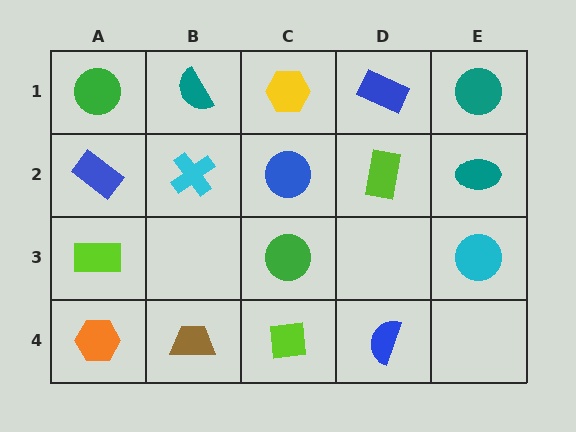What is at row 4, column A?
An orange hexagon.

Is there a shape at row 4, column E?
No, that cell is empty.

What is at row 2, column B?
A cyan cross.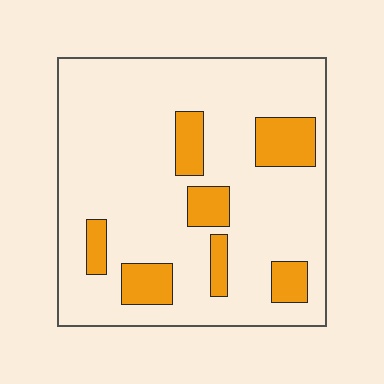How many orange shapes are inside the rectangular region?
7.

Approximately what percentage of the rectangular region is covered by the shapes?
Approximately 15%.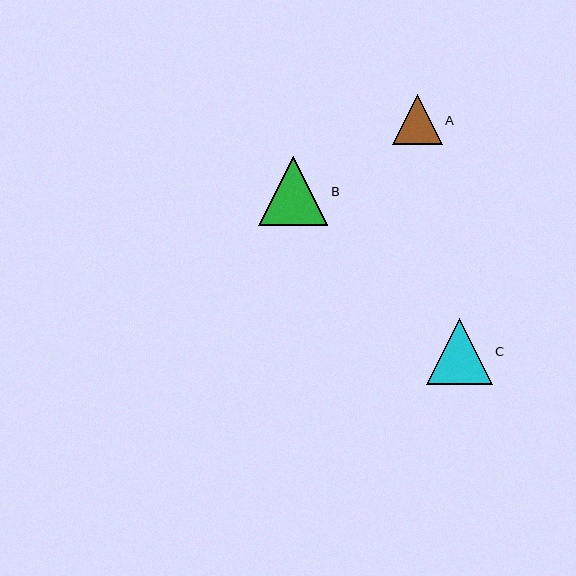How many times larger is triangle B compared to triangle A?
Triangle B is approximately 1.4 times the size of triangle A.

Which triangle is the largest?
Triangle B is the largest with a size of approximately 69 pixels.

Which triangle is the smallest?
Triangle A is the smallest with a size of approximately 50 pixels.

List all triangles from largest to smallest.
From largest to smallest: B, C, A.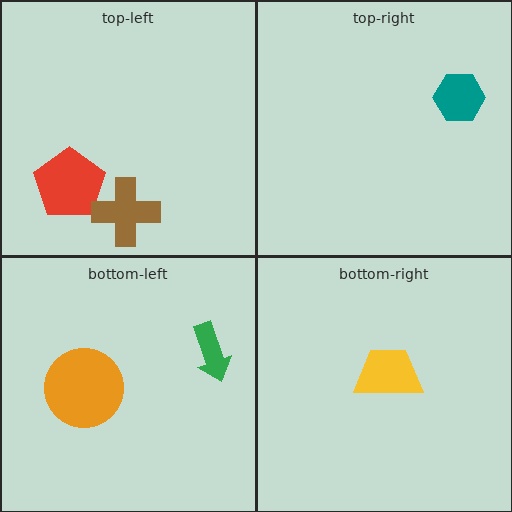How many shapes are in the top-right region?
1.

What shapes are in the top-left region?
The red pentagon, the brown cross.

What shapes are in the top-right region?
The teal hexagon.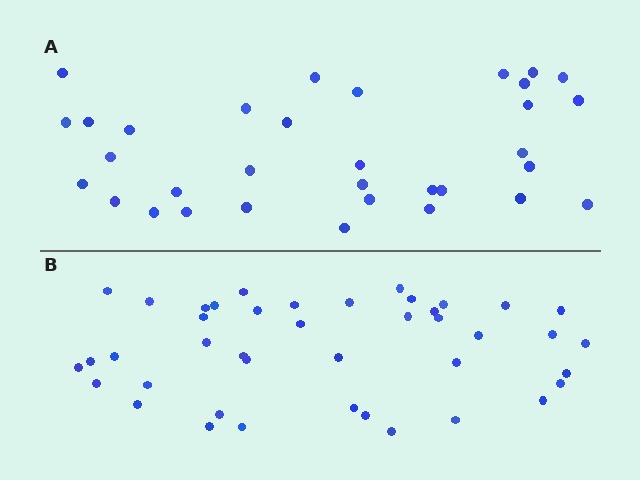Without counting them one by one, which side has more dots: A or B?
Region B (the bottom region) has more dots.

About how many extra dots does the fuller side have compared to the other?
Region B has roughly 8 or so more dots than region A.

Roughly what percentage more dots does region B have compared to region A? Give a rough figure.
About 25% more.